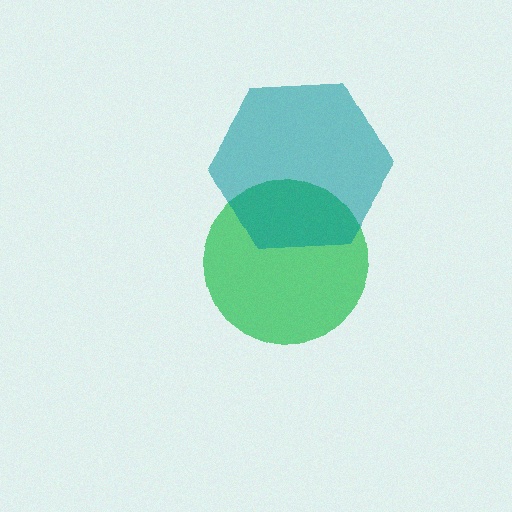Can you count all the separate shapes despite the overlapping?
Yes, there are 2 separate shapes.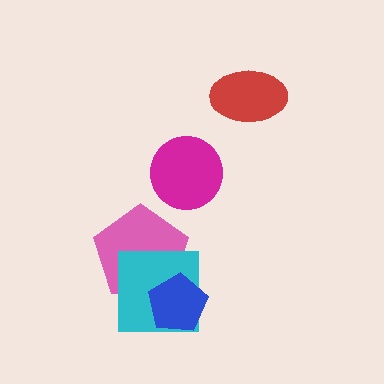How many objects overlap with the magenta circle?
0 objects overlap with the magenta circle.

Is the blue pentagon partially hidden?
No, no other shape covers it.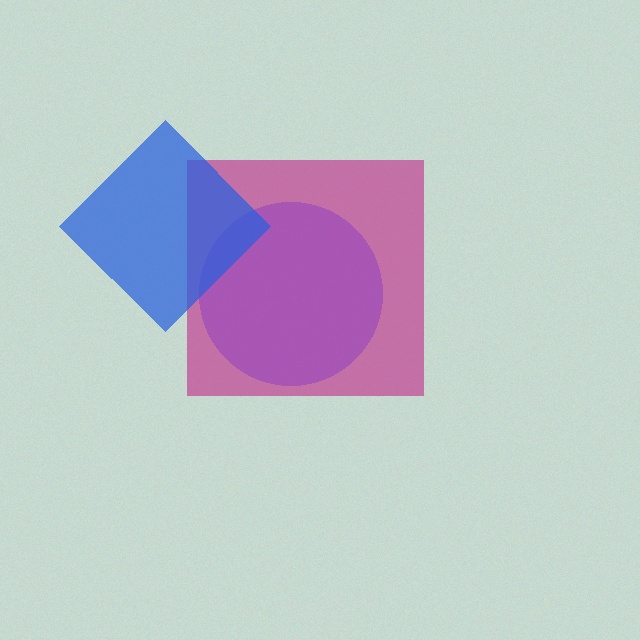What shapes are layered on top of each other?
The layered shapes are: a magenta square, a purple circle, a blue diamond.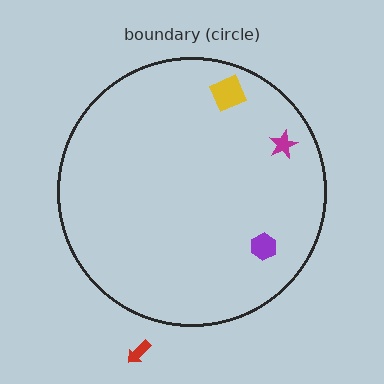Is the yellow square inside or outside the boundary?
Inside.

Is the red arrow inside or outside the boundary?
Outside.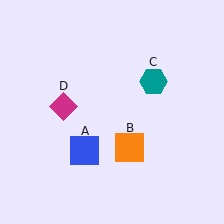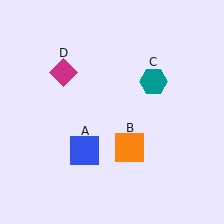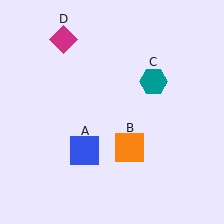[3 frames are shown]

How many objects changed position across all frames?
1 object changed position: magenta diamond (object D).